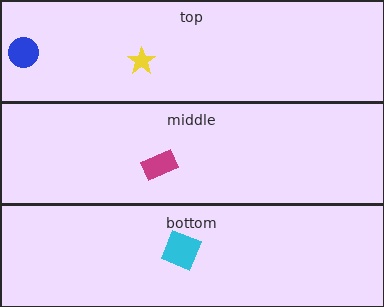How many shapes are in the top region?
2.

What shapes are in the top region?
The blue circle, the yellow star.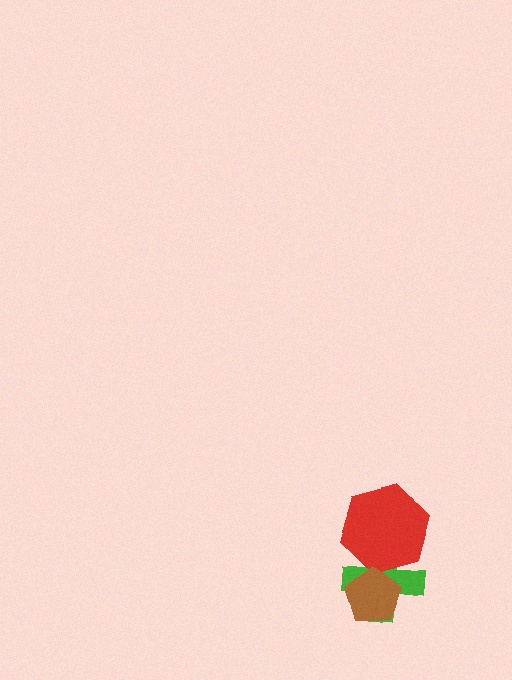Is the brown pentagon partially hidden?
No, no other shape covers it.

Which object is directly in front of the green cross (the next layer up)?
The red hexagon is directly in front of the green cross.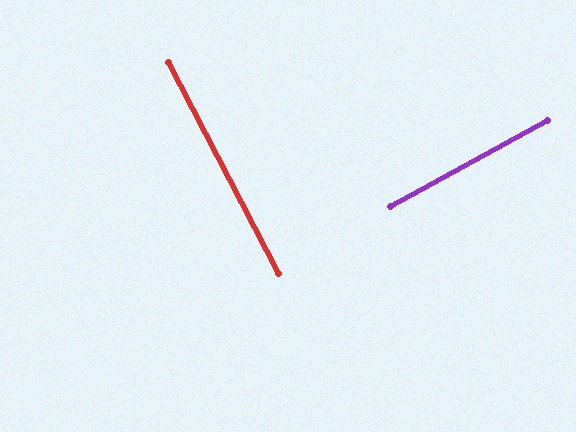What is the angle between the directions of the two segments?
Approximately 89 degrees.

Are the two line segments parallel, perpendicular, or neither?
Perpendicular — they meet at approximately 89°.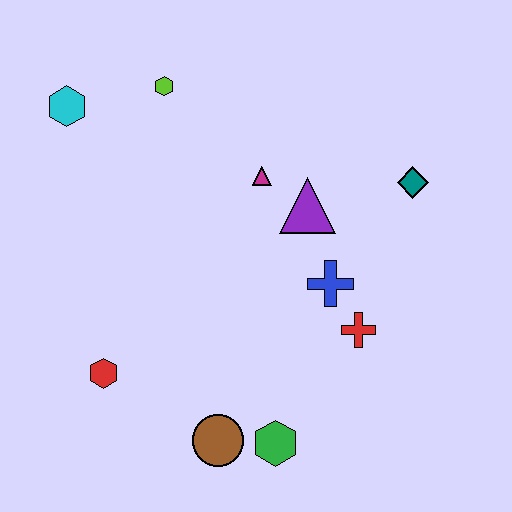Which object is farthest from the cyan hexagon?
The green hexagon is farthest from the cyan hexagon.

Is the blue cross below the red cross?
No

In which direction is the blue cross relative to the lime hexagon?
The blue cross is below the lime hexagon.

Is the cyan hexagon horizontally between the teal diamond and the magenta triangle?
No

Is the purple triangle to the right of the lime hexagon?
Yes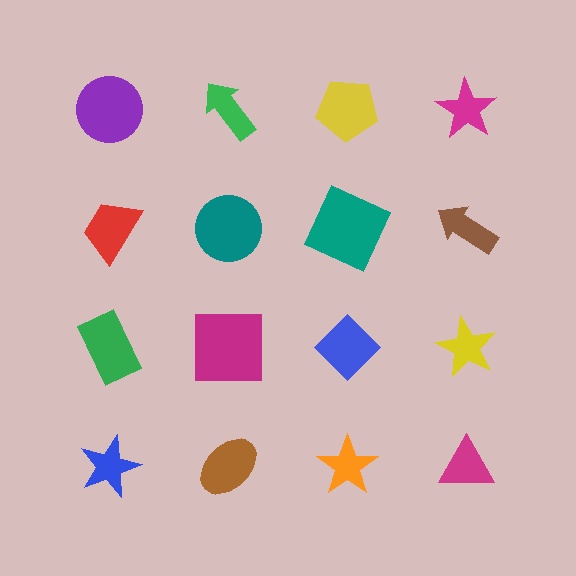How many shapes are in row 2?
4 shapes.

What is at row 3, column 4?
A yellow star.